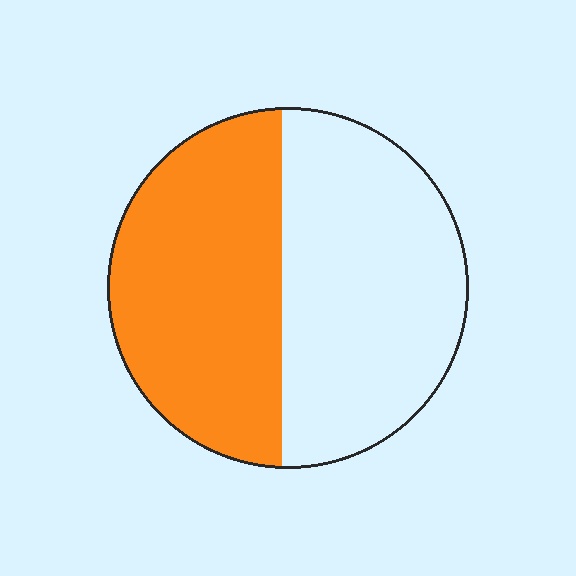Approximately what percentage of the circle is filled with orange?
Approximately 50%.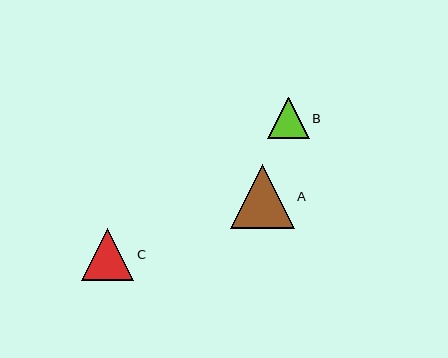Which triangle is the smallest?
Triangle B is the smallest with a size of approximately 42 pixels.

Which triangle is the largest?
Triangle A is the largest with a size of approximately 64 pixels.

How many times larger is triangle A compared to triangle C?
Triangle A is approximately 1.2 times the size of triangle C.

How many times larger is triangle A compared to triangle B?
Triangle A is approximately 1.5 times the size of triangle B.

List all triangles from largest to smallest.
From largest to smallest: A, C, B.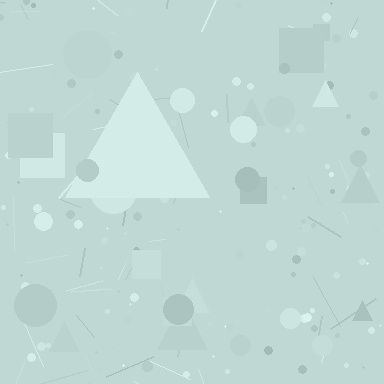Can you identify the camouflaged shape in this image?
The camouflaged shape is a triangle.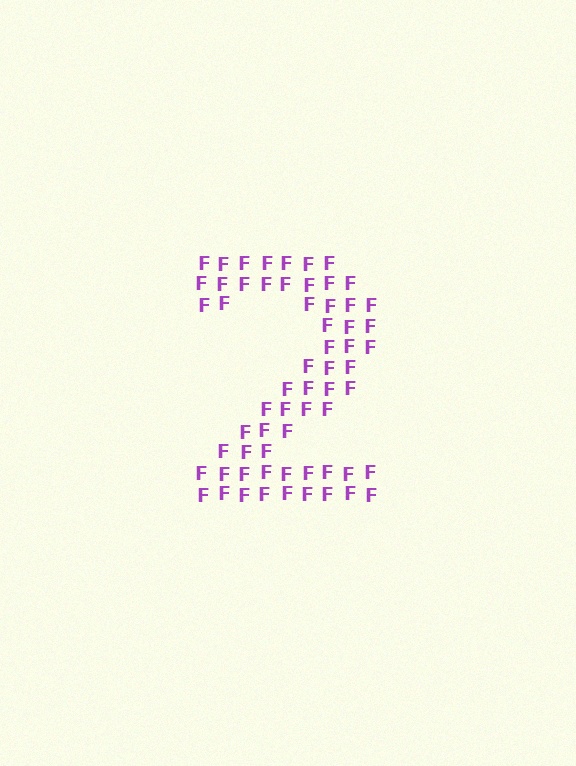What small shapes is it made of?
It is made of small letter F's.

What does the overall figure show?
The overall figure shows the digit 2.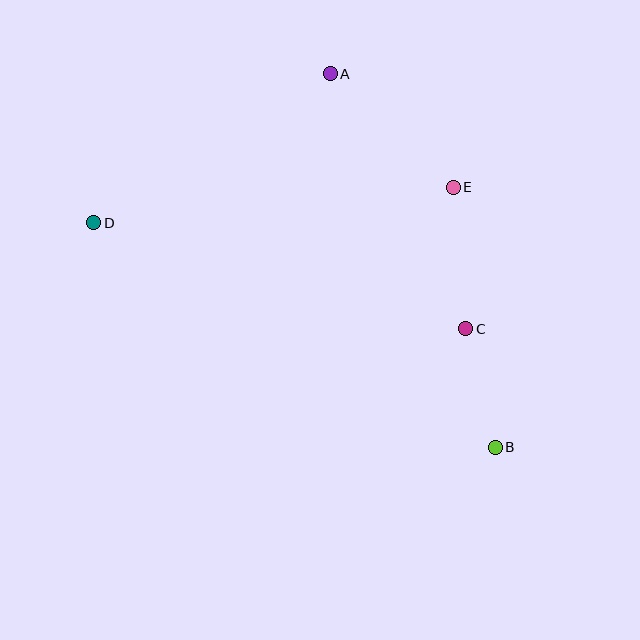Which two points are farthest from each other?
Points B and D are farthest from each other.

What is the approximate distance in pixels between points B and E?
The distance between B and E is approximately 263 pixels.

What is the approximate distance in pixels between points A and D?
The distance between A and D is approximately 280 pixels.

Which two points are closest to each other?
Points B and C are closest to each other.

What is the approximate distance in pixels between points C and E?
The distance between C and E is approximately 142 pixels.